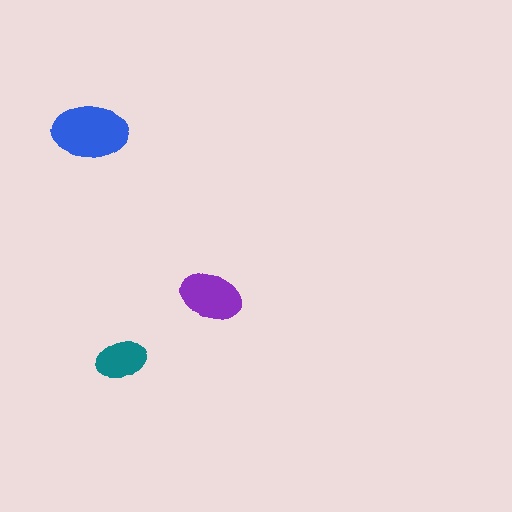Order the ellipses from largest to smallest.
the blue one, the purple one, the teal one.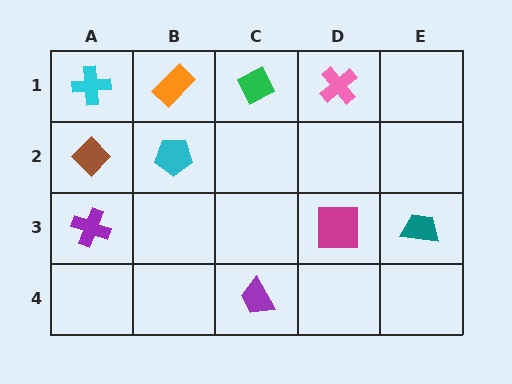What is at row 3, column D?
A magenta square.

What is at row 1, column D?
A pink cross.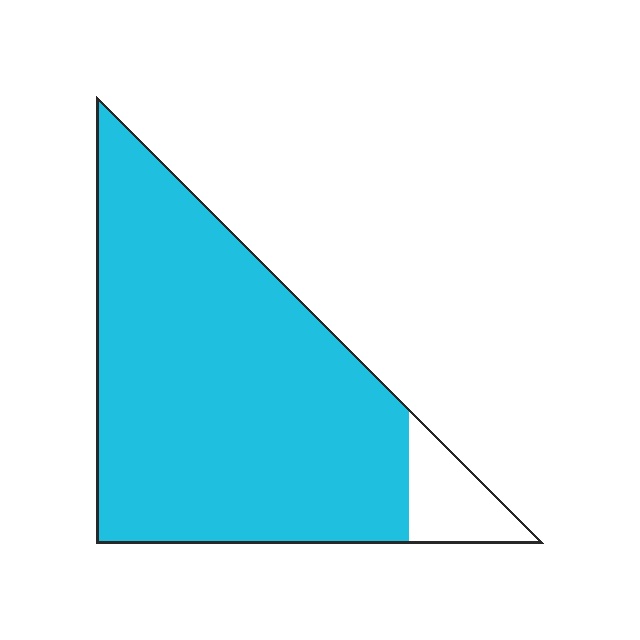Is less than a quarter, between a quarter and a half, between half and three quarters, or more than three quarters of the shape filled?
More than three quarters.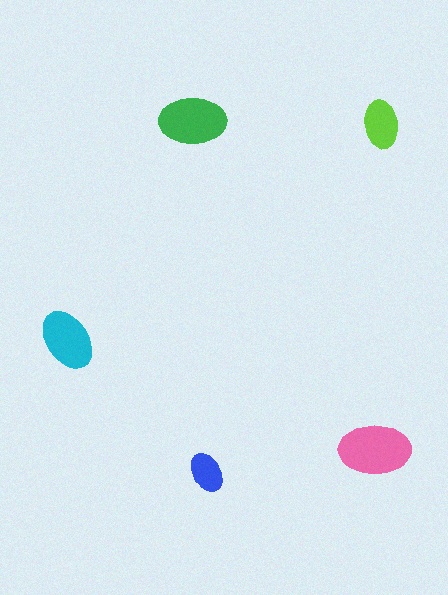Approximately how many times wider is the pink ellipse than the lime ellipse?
About 1.5 times wider.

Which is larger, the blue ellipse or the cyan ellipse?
The cyan one.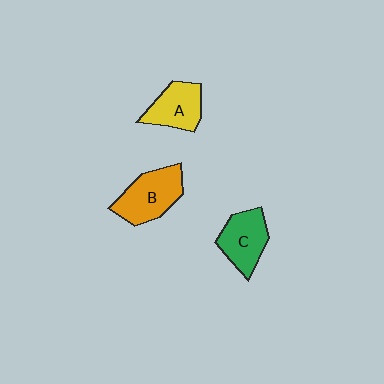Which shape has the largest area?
Shape B (orange).